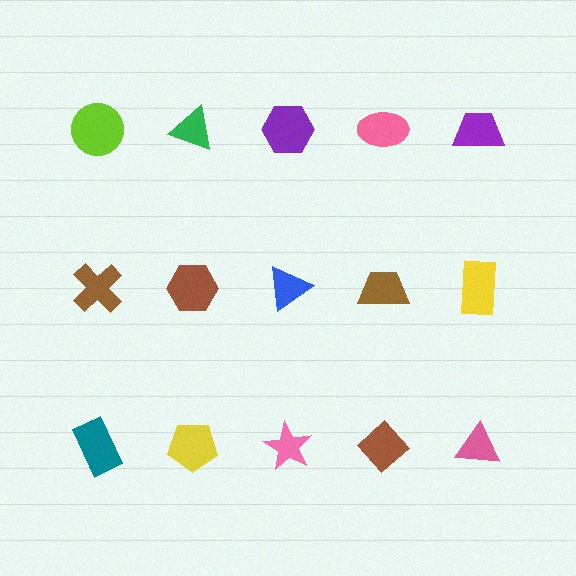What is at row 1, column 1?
A lime circle.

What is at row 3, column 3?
A pink star.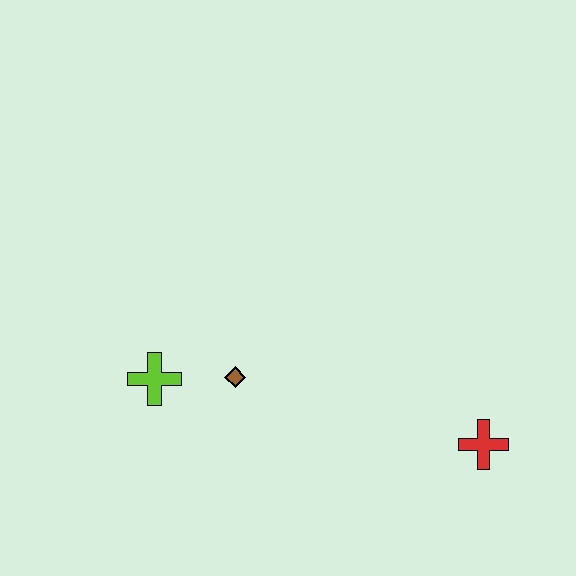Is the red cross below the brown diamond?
Yes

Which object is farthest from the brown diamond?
The red cross is farthest from the brown diamond.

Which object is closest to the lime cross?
The brown diamond is closest to the lime cross.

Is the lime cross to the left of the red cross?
Yes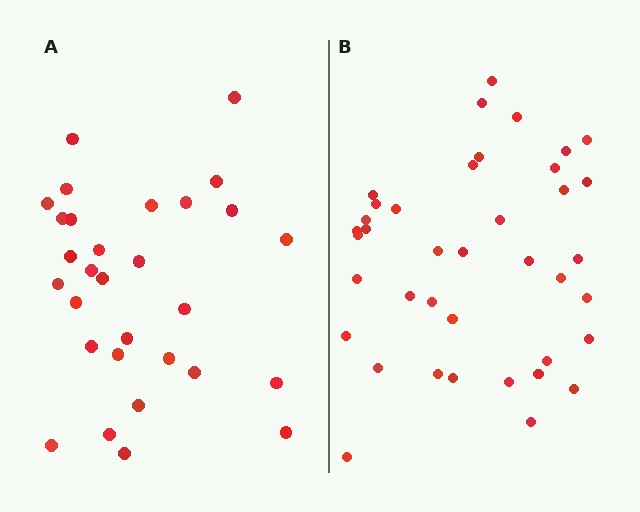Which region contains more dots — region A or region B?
Region B (the right region) has more dots.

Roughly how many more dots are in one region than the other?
Region B has roughly 8 or so more dots than region A.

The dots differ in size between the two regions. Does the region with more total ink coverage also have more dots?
No. Region A has more total ink coverage because its dots are larger, but region B actually contains more individual dots. Total area can be misleading — the number of items is what matters here.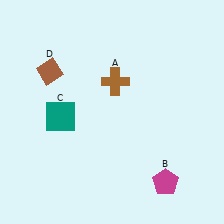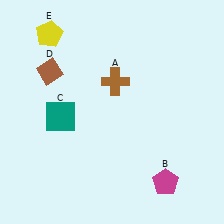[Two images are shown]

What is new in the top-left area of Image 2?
A yellow pentagon (E) was added in the top-left area of Image 2.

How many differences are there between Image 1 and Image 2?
There is 1 difference between the two images.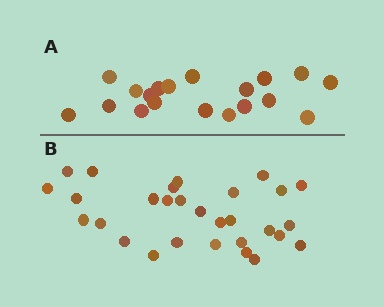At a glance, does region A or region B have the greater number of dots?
Region B (the bottom region) has more dots.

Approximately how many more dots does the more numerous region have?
Region B has roughly 10 or so more dots than region A.